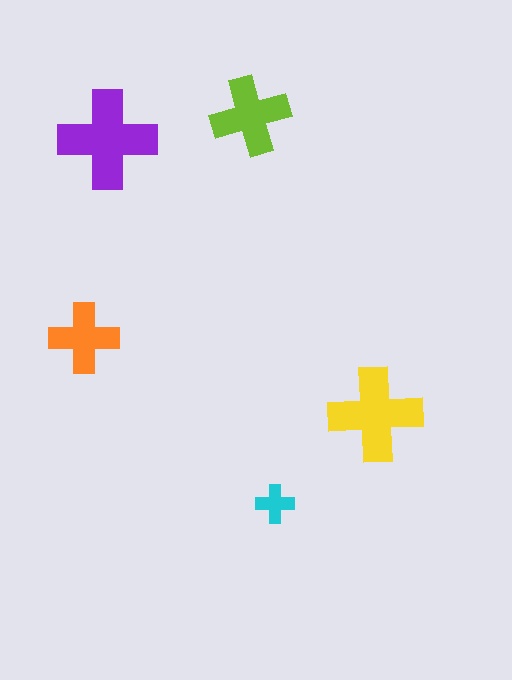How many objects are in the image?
There are 5 objects in the image.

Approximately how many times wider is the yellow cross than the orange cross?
About 1.5 times wider.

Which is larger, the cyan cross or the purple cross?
The purple one.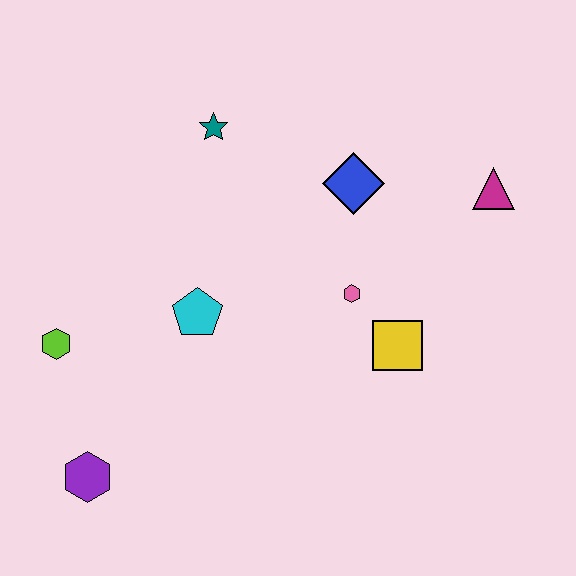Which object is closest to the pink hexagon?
The yellow square is closest to the pink hexagon.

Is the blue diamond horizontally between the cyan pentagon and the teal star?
No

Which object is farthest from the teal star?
The purple hexagon is farthest from the teal star.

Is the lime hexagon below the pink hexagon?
Yes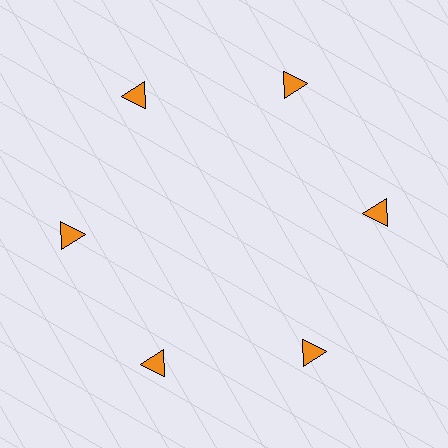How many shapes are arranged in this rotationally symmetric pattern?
There are 6 shapes, arranged in 6 groups of 1.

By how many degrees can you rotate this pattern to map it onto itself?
The pattern maps onto itself every 60 degrees of rotation.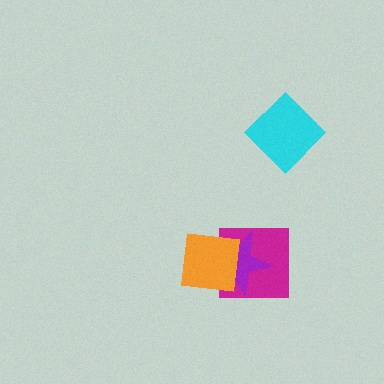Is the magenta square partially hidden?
Yes, it is partially covered by another shape.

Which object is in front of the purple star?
The orange square is in front of the purple star.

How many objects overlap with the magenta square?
2 objects overlap with the magenta square.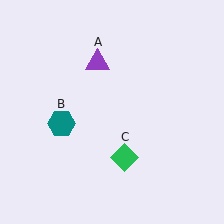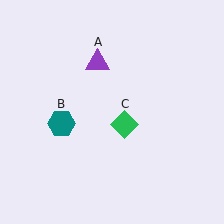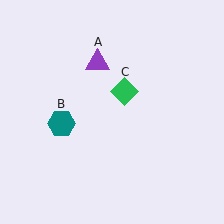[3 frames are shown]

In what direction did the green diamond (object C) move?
The green diamond (object C) moved up.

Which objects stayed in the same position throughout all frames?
Purple triangle (object A) and teal hexagon (object B) remained stationary.